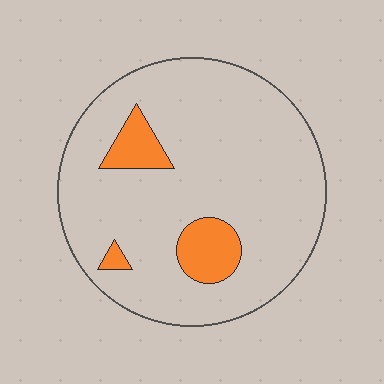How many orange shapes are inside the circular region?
3.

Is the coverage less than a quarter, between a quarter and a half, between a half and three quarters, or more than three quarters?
Less than a quarter.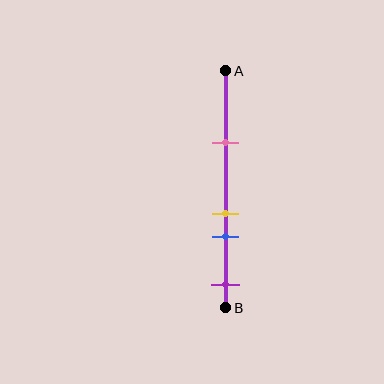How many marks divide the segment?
There are 4 marks dividing the segment.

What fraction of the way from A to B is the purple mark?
The purple mark is approximately 90% (0.9) of the way from A to B.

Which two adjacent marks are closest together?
The yellow and blue marks are the closest adjacent pair.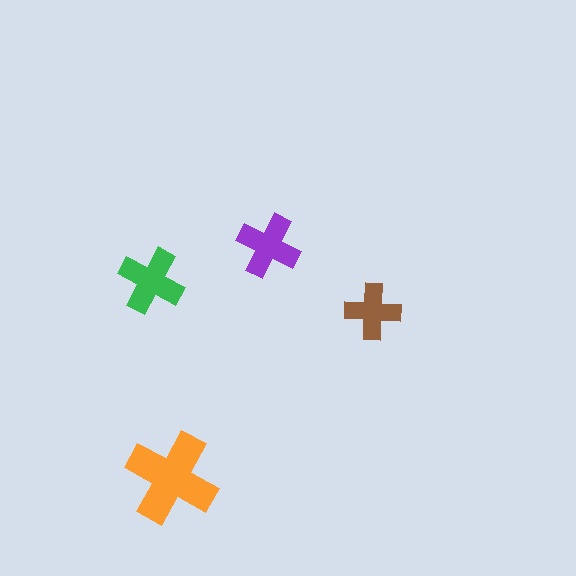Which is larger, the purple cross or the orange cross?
The orange one.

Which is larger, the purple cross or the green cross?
The green one.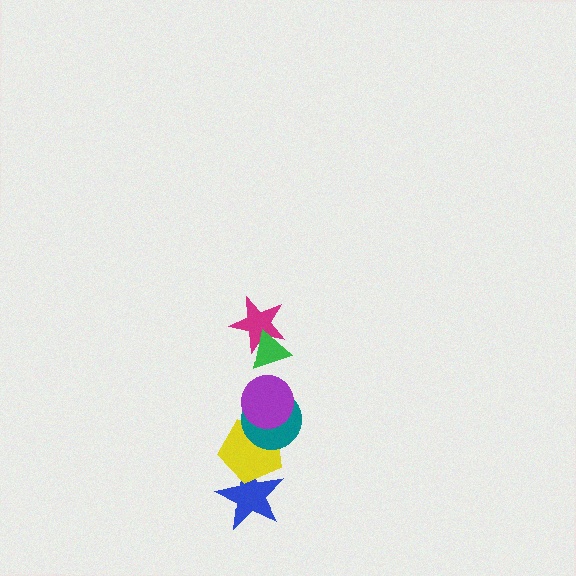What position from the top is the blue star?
The blue star is 6th from the top.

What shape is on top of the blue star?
The yellow pentagon is on top of the blue star.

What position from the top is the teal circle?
The teal circle is 4th from the top.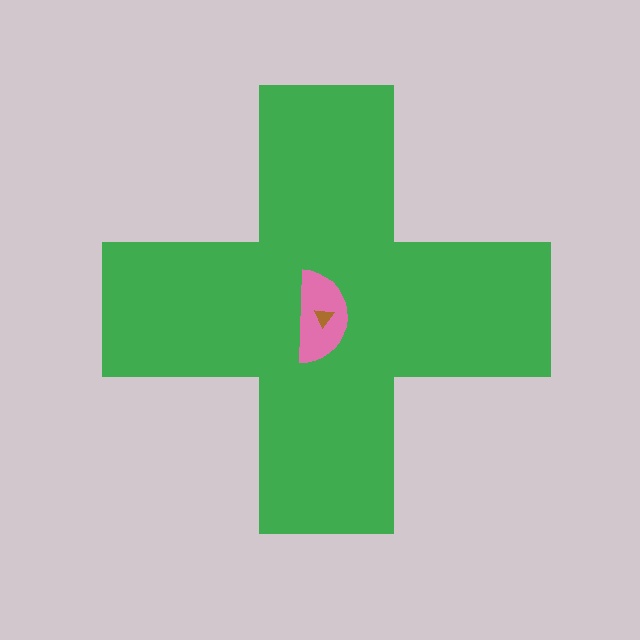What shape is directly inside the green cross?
The pink semicircle.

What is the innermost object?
The brown triangle.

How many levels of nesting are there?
3.